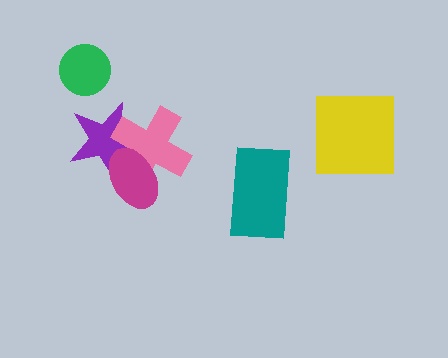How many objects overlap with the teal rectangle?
0 objects overlap with the teal rectangle.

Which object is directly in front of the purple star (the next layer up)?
The pink cross is directly in front of the purple star.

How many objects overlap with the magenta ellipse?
2 objects overlap with the magenta ellipse.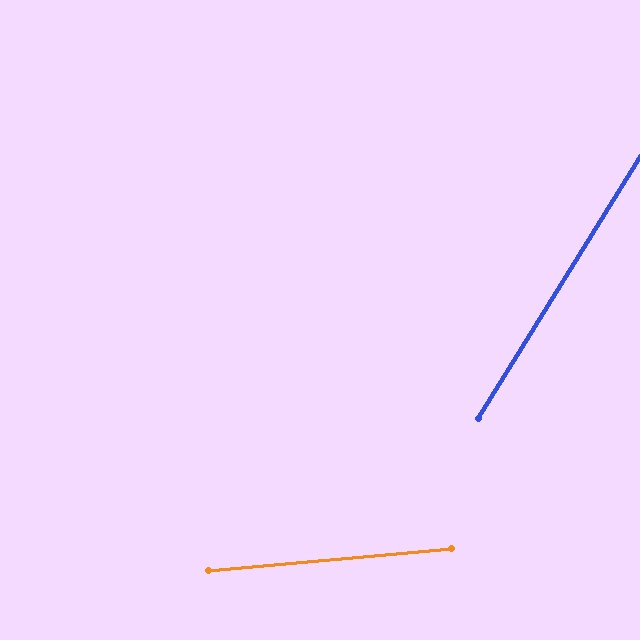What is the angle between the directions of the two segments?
Approximately 53 degrees.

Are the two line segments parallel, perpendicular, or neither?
Neither parallel nor perpendicular — they differ by about 53°.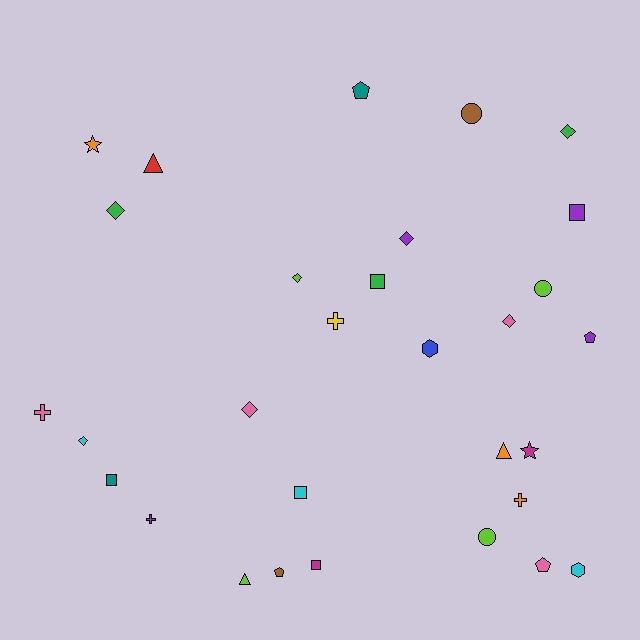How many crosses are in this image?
There are 4 crosses.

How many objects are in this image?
There are 30 objects.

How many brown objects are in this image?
There are 2 brown objects.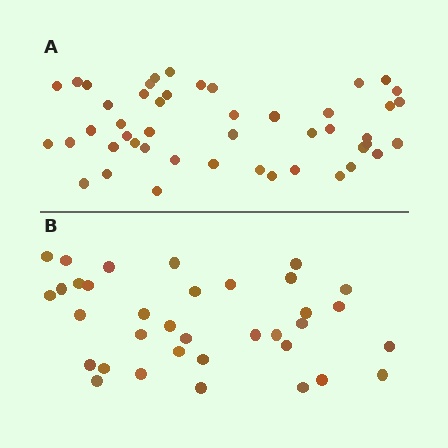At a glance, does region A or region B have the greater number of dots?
Region A (the top region) has more dots.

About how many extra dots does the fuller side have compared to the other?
Region A has roughly 12 or so more dots than region B.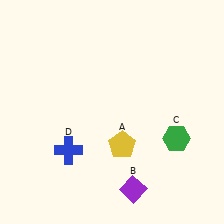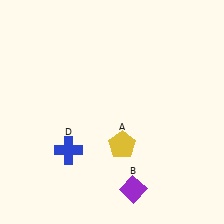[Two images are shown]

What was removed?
The green hexagon (C) was removed in Image 2.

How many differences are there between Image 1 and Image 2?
There is 1 difference between the two images.